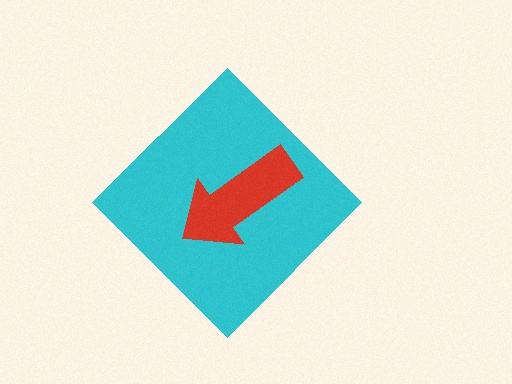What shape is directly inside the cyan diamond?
The red arrow.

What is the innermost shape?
The red arrow.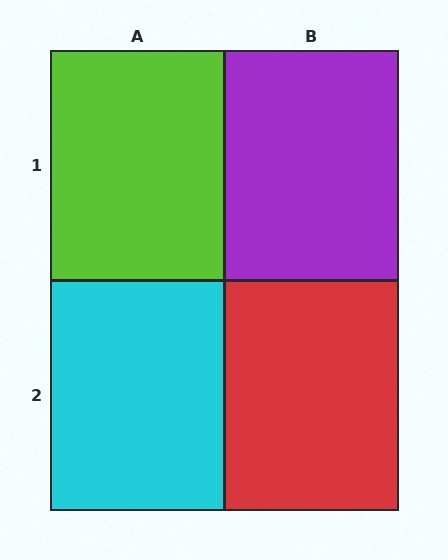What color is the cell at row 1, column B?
Purple.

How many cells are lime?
1 cell is lime.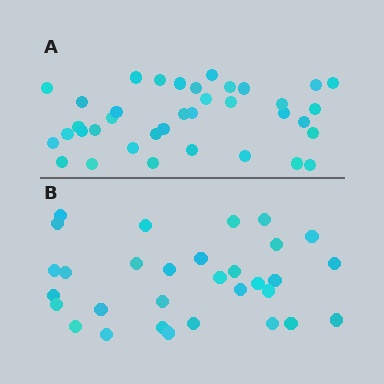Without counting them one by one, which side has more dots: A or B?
Region A (the top region) has more dots.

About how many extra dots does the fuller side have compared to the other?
Region A has about 6 more dots than region B.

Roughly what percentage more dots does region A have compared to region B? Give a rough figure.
About 20% more.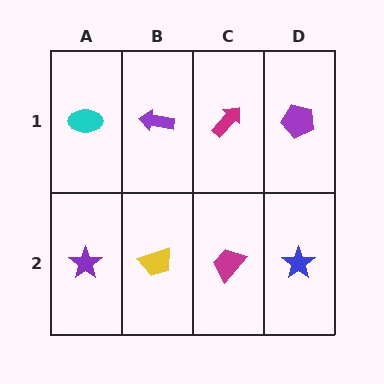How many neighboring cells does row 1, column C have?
3.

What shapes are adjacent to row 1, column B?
A yellow trapezoid (row 2, column B), a cyan ellipse (row 1, column A), a magenta arrow (row 1, column C).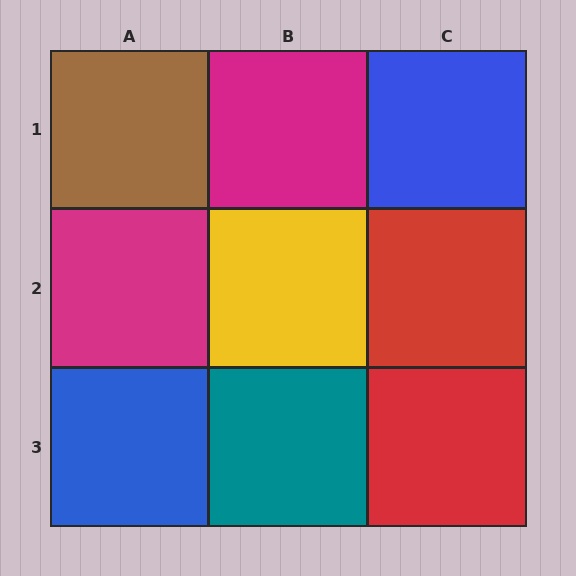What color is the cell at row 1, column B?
Magenta.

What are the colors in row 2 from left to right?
Magenta, yellow, red.